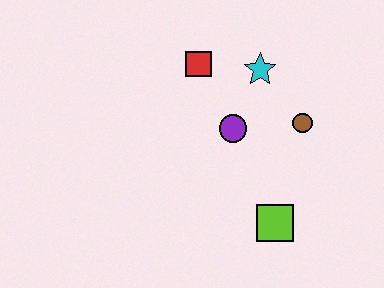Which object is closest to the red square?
The cyan star is closest to the red square.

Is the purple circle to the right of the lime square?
No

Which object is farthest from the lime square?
The red square is farthest from the lime square.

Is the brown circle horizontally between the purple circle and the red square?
No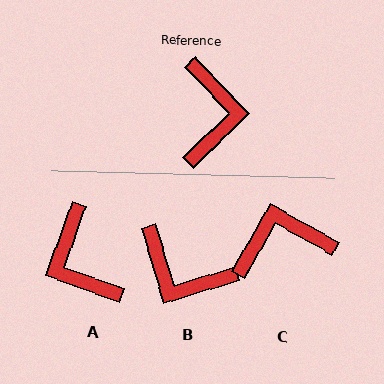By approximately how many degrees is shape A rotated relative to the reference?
Approximately 154 degrees clockwise.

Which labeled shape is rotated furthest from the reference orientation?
A, about 154 degrees away.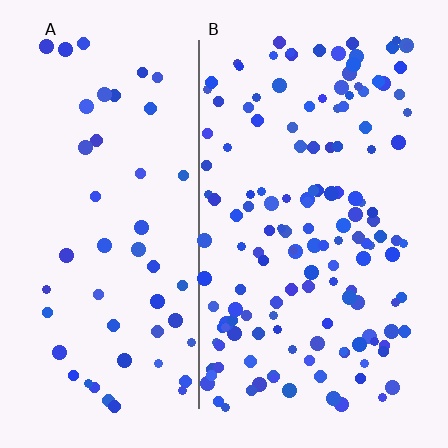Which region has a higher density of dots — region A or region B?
B (the right).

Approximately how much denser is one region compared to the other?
Approximately 2.9× — region B over region A.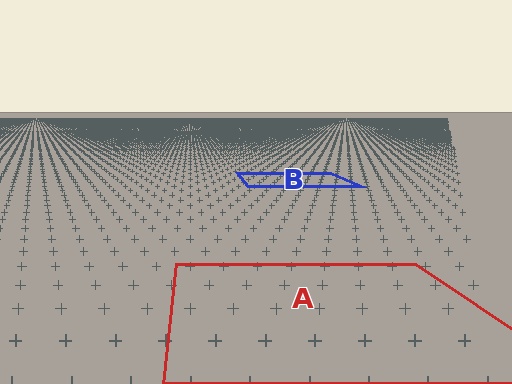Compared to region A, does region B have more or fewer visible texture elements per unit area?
Region B has more texture elements per unit area — they are packed more densely because it is farther away.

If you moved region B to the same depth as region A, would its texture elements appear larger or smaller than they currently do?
They would appear larger. At a closer depth, the same texture elements are projected at a bigger on-screen size.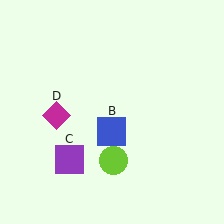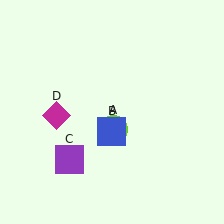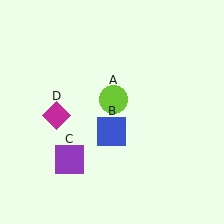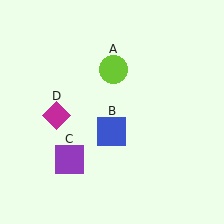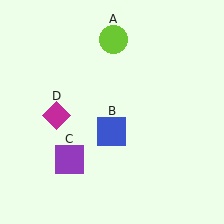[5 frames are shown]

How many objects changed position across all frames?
1 object changed position: lime circle (object A).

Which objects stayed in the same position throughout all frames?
Blue square (object B) and purple square (object C) and magenta diamond (object D) remained stationary.